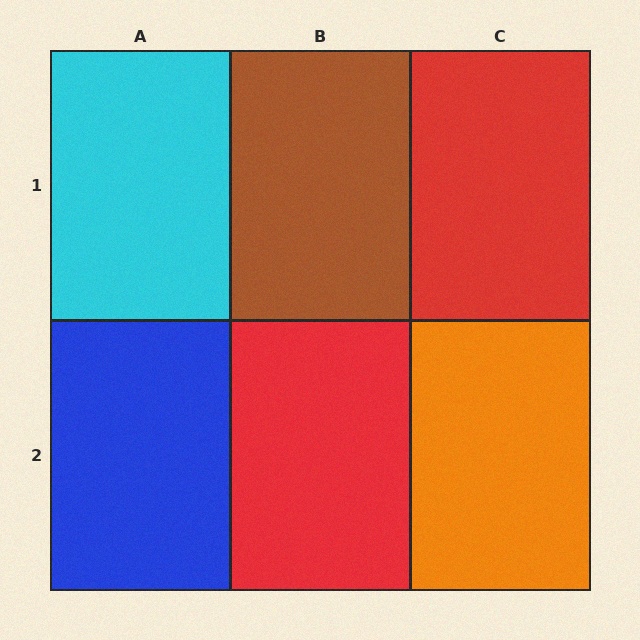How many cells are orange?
1 cell is orange.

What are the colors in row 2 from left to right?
Blue, red, orange.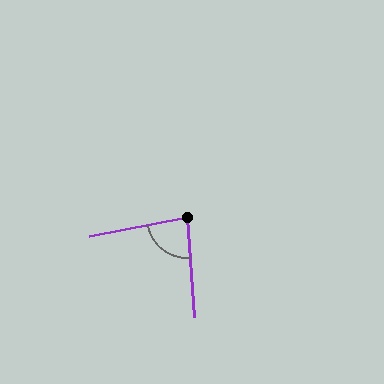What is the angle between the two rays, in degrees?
Approximately 84 degrees.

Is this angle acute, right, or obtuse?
It is acute.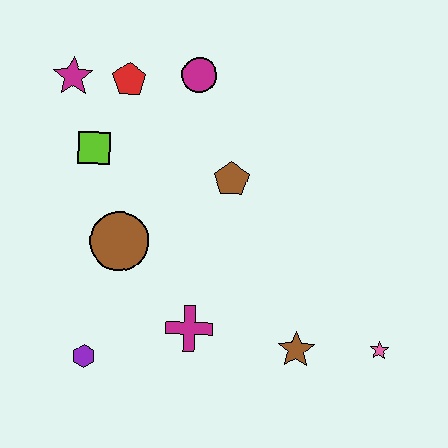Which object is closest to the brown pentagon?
The magenta circle is closest to the brown pentagon.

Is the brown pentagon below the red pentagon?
Yes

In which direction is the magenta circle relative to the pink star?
The magenta circle is above the pink star.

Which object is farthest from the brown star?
The magenta star is farthest from the brown star.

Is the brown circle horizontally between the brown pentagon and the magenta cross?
No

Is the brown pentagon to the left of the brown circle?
No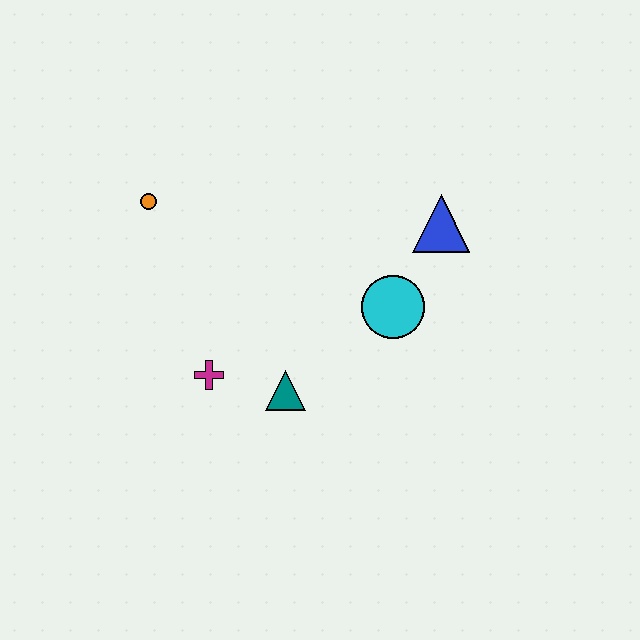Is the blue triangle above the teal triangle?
Yes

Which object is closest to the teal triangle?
The magenta cross is closest to the teal triangle.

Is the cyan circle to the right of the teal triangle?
Yes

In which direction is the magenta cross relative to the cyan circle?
The magenta cross is to the left of the cyan circle.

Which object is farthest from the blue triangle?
The orange circle is farthest from the blue triangle.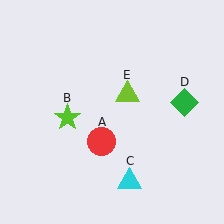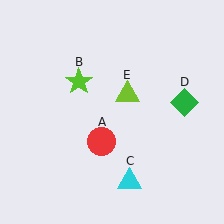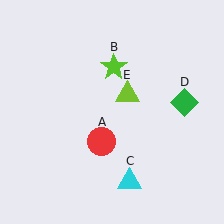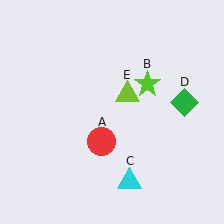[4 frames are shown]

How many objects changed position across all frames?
1 object changed position: lime star (object B).